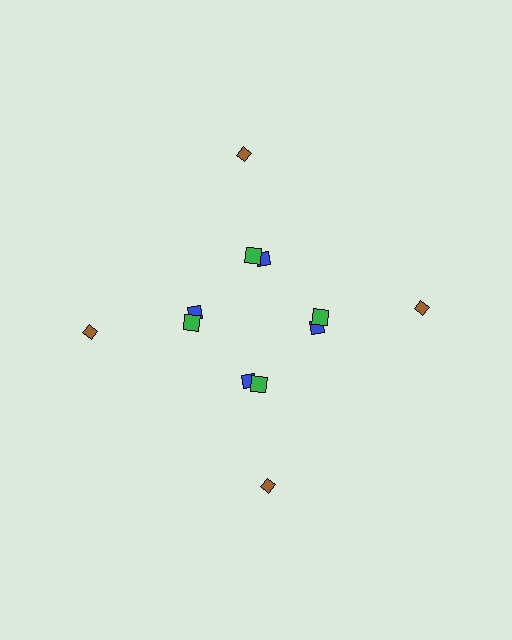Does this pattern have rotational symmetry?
Yes, this pattern has 4-fold rotational symmetry. It looks the same after rotating 90 degrees around the center.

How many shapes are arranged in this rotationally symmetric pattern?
There are 12 shapes, arranged in 4 groups of 3.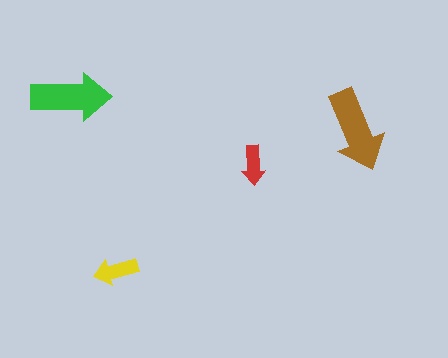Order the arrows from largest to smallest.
the brown one, the green one, the yellow one, the red one.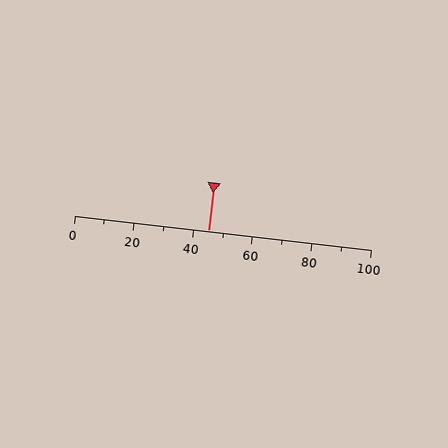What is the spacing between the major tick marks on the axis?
The major ticks are spaced 20 apart.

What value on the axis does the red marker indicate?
The marker indicates approximately 45.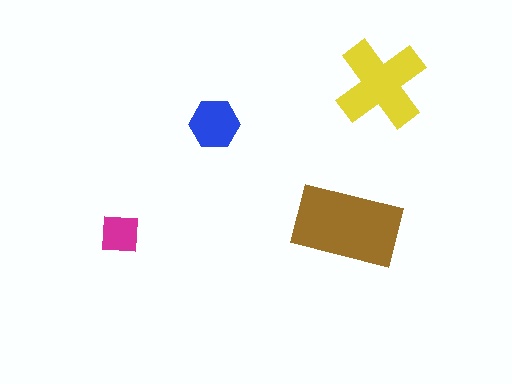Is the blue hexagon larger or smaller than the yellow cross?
Smaller.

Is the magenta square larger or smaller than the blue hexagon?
Smaller.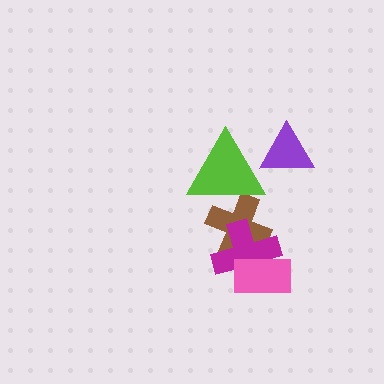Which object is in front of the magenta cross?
The pink rectangle is in front of the magenta cross.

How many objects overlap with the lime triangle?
2 objects overlap with the lime triangle.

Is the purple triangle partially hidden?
Yes, it is partially covered by another shape.